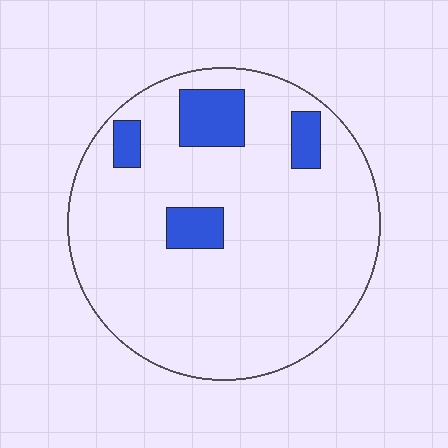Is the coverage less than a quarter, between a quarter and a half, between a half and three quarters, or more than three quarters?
Less than a quarter.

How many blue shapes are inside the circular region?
4.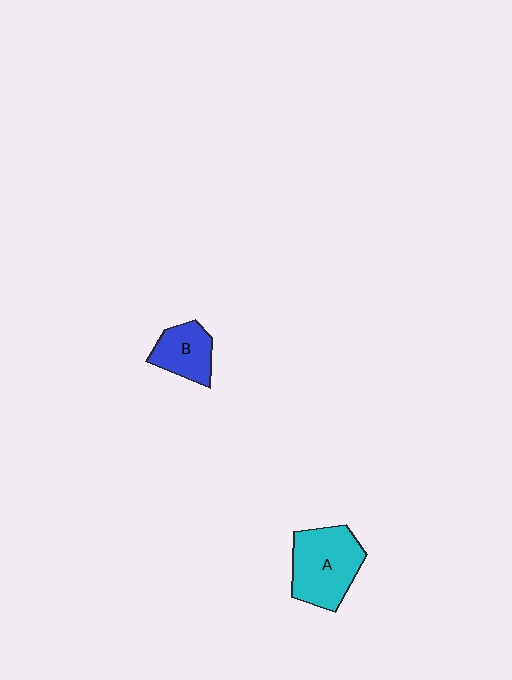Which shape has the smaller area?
Shape B (blue).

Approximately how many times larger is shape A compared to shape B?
Approximately 1.7 times.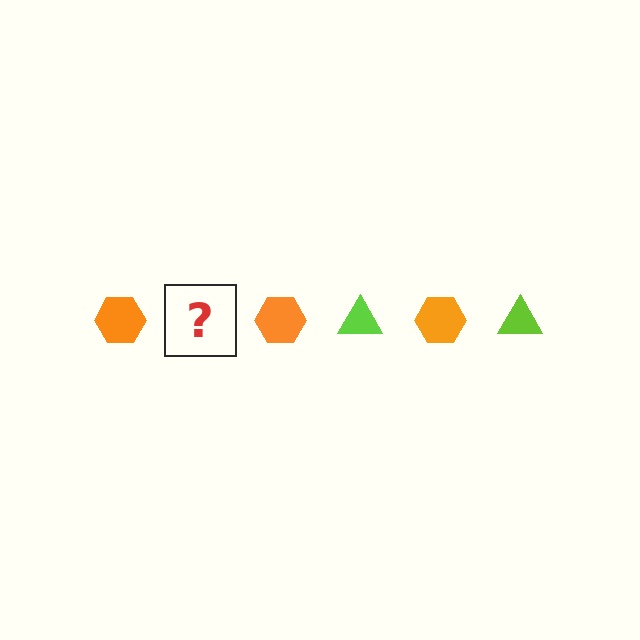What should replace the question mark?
The question mark should be replaced with a lime triangle.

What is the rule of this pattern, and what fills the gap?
The rule is that the pattern alternates between orange hexagon and lime triangle. The gap should be filled with a lime triangle.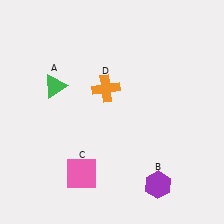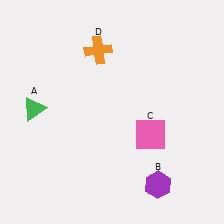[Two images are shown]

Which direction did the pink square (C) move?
The pink square (C) moved right.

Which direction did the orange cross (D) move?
The orange cross (D) moved up.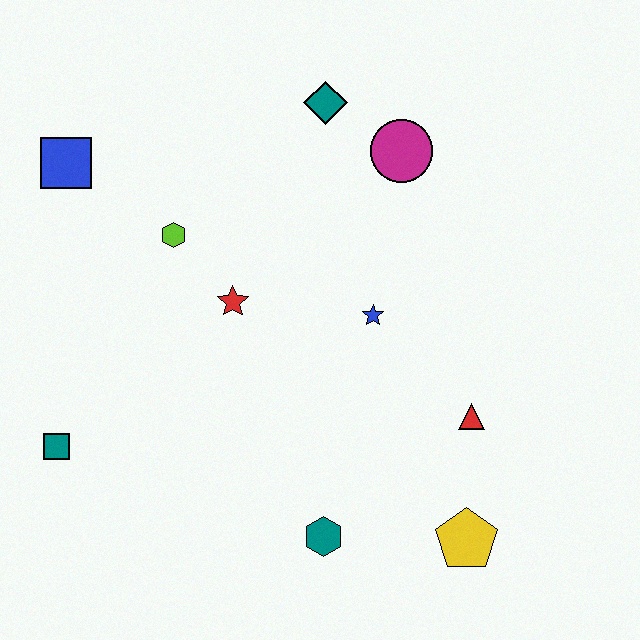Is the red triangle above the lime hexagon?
No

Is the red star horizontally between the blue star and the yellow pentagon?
No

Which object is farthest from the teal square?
The magenta circle is farthest from the teal square.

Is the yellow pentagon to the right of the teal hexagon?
Yes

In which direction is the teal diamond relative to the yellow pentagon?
The teal diamond is above the yellow pentagon.